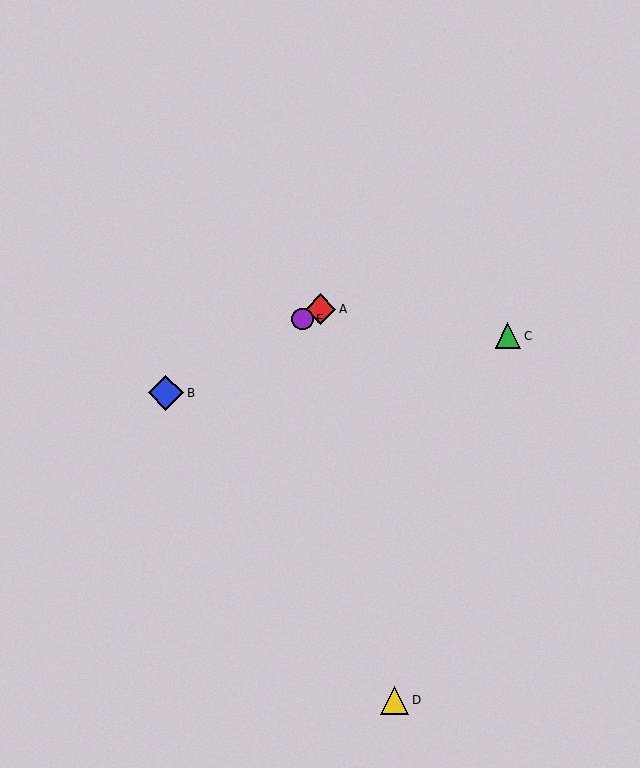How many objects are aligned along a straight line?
3 objects (A, B, E) are aligned along a straight line.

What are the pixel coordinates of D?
Object D is at (395, 700).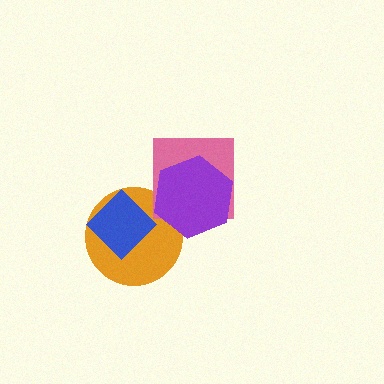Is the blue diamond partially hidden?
No, no other shape covers it.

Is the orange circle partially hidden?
Yes, it is partially covered by another shape.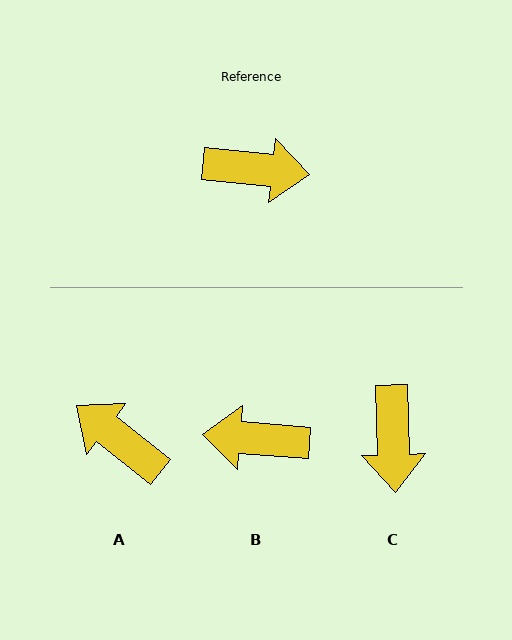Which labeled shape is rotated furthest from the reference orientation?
B, about 179 degrees away.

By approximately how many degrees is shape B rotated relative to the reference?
Approximately 179 degrees clockwise.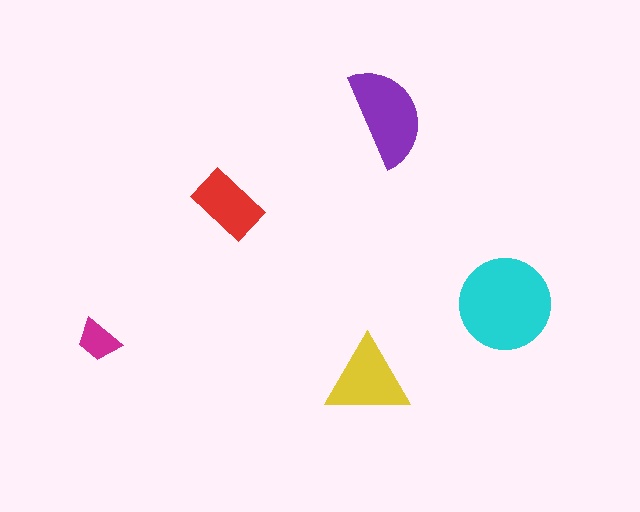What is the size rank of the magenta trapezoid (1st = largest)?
5th.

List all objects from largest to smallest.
The cyan circle, the purple semicircle, the yellow triangle, the red rectangle, the magenta trapezoid.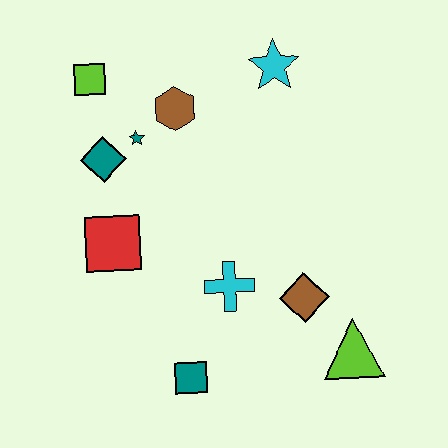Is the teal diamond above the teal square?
Yes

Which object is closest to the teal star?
The teal diamond is closest to the teal star.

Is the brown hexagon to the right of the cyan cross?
No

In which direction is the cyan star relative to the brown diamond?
The cyan star is above the brown diamond.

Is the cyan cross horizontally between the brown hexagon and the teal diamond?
No